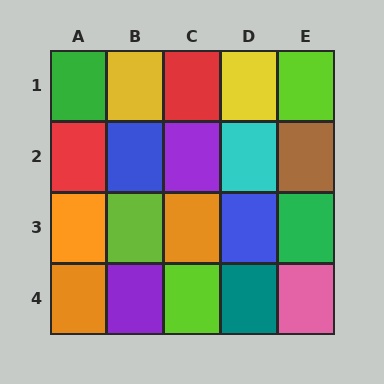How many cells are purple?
2 cells are purple.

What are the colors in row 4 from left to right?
Orange, purple, lime, teal, pink.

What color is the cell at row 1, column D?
Yellow.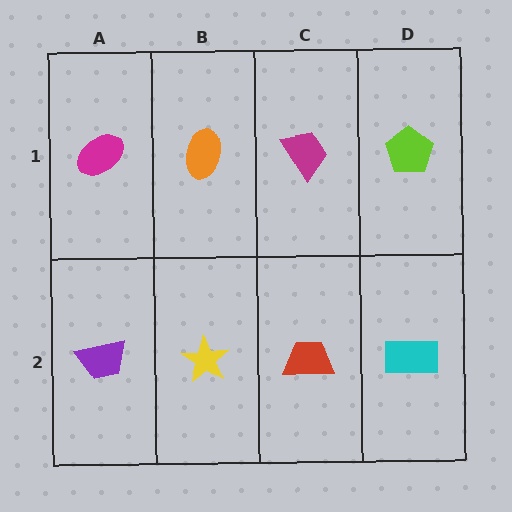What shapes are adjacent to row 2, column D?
A lime pentagon (row 1, column D), a red trapezoid (row 2, column C).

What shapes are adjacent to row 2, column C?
A magenta trapezoid (row 1, column C), a yellow star (row 2, column B), a cyan rectangle (row 2, column D).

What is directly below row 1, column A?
A purple trapezoid.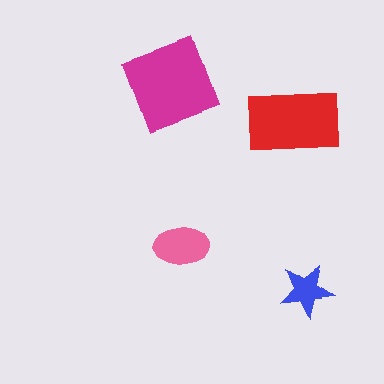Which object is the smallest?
The blue star.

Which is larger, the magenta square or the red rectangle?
The magenta square.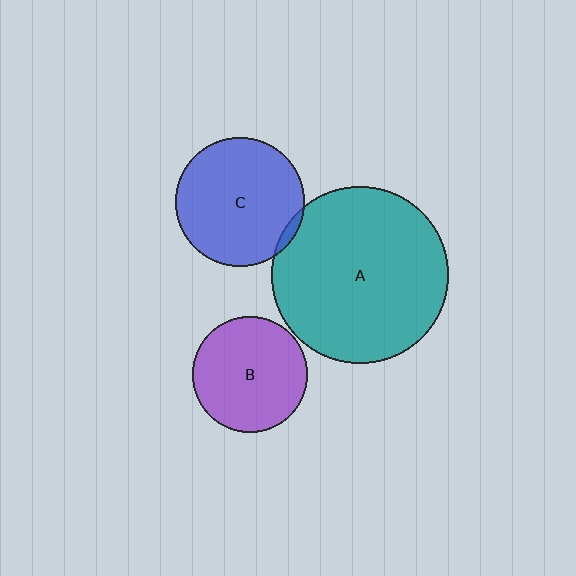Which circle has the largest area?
Circle A (teal).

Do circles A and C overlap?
Yes.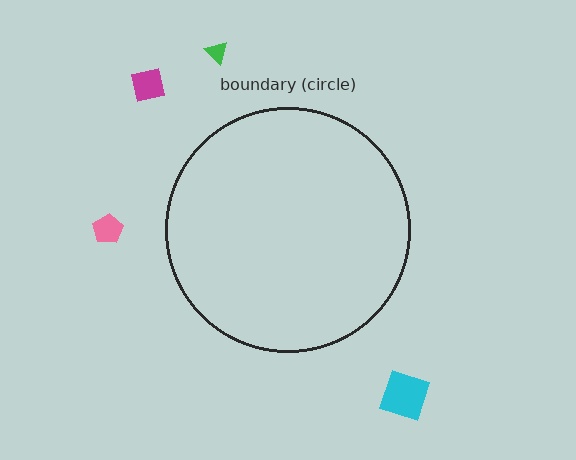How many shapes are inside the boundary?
0 inside, 4 outside.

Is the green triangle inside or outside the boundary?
Outside.